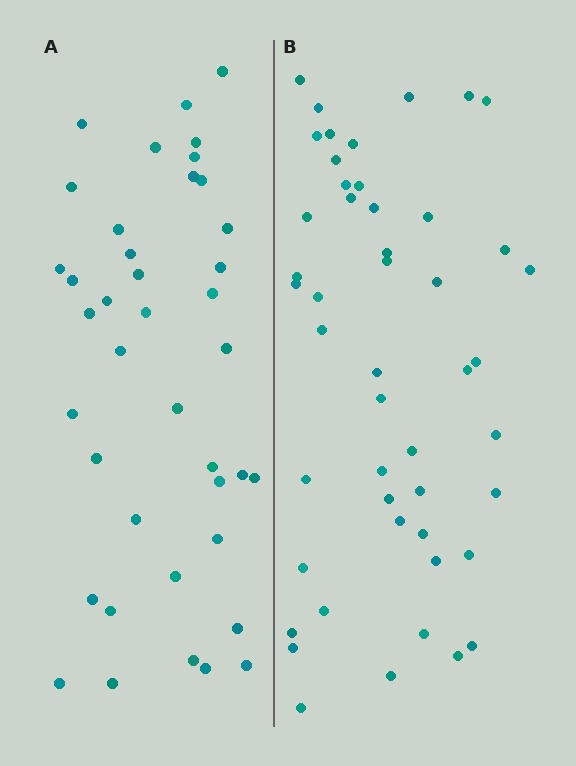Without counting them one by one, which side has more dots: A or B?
Region B (the right region) has more dots.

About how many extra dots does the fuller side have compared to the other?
Region B has roughly 8 or so more dots than region A.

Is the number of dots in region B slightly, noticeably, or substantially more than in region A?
Region B has only slightly more — the two regions are fairly close. The ratio is roughly 1.2 to 1.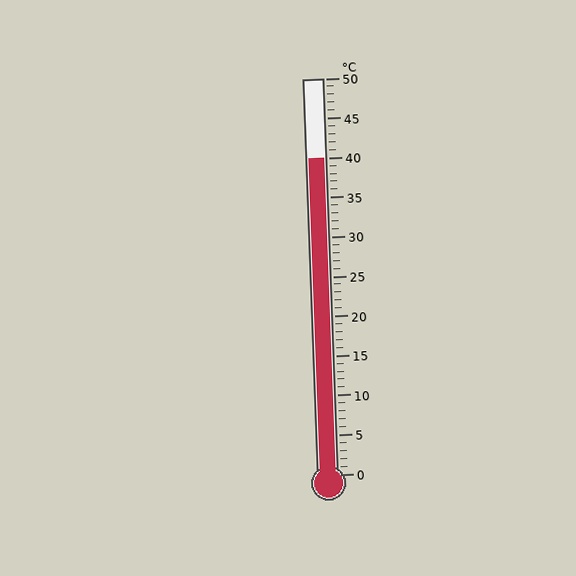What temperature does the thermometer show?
The thermometer shows approximately 40°C.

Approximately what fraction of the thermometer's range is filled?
The thermometer is filled to approximately 80% of its range.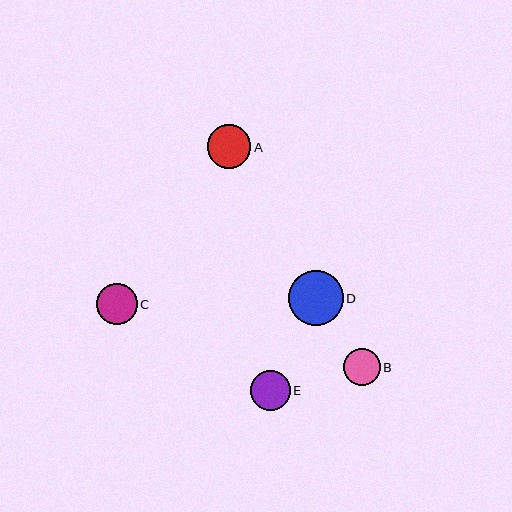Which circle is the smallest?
Circle B is the smallest with a size of approximately 37 pixels.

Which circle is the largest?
Circle D is the largest with a size of approximately 55 pixels.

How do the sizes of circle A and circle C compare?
Circle A and circle C are approximately the same size.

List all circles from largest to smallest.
From largest to smallest: D, A, C, E, B.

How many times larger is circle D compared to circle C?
Circle D is approximately 1.3 times the size of circle C.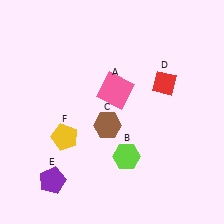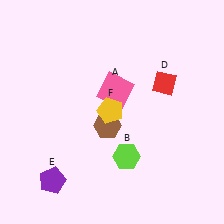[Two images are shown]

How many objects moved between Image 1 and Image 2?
1 object moved between the two images.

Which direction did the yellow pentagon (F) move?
The yellow pentagon (F) moved right.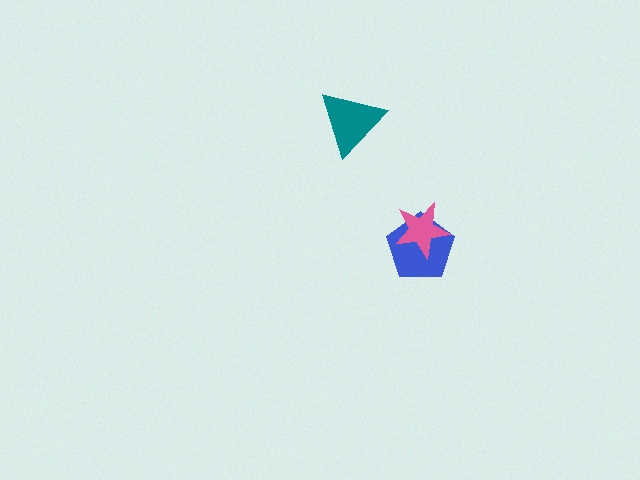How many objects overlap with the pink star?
1 object overlaps with the pink star.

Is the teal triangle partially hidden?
No, no other shape covers it.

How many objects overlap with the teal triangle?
0 objects overlap with the teal triangle.